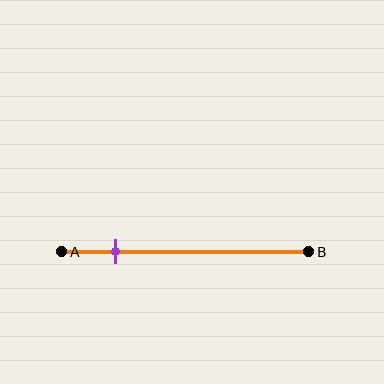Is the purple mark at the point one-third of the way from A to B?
No, the mark is at about 20% from A, not at the 33% one-third point.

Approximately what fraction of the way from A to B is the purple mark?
The purple mark is approximately 20% of the way from A to B.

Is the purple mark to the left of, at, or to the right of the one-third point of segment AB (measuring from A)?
The purple mark is to the left of the one-third point of segment AB.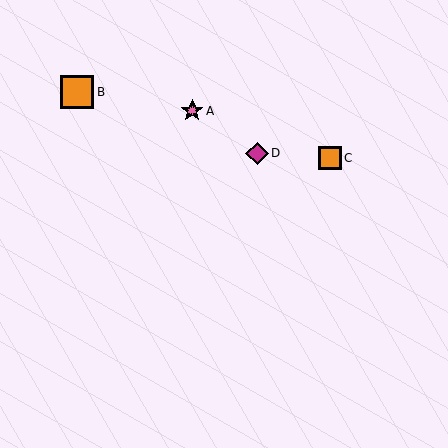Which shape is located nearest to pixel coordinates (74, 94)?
The orange square (labeled B) at (77, 92) is nearest to that location.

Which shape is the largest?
The orange square (labeled B) is the largest.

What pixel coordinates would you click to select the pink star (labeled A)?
Click at (192, 111) to select the pink star A.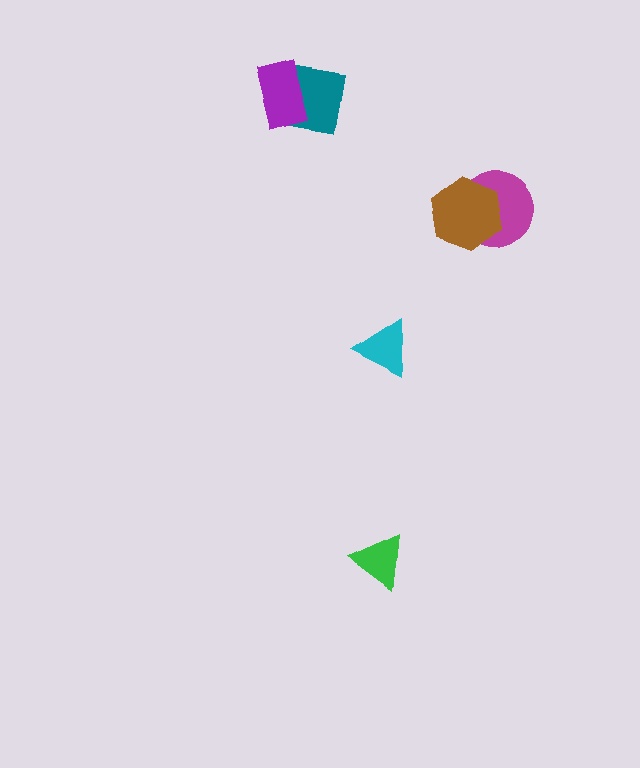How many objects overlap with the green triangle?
0 objects overlap with the green triangle.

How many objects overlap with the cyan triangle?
0 objects overlap with the cyan triangle.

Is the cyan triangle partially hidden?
No, no other shape covers it.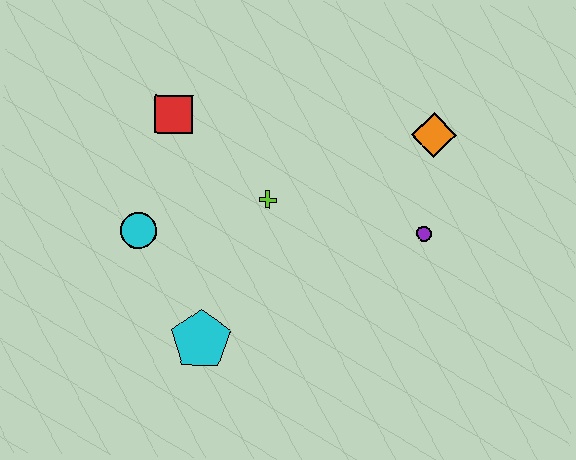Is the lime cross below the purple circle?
No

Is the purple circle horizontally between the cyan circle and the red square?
No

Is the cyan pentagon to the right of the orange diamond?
No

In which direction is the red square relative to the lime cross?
The red square is to the left of the lime cross.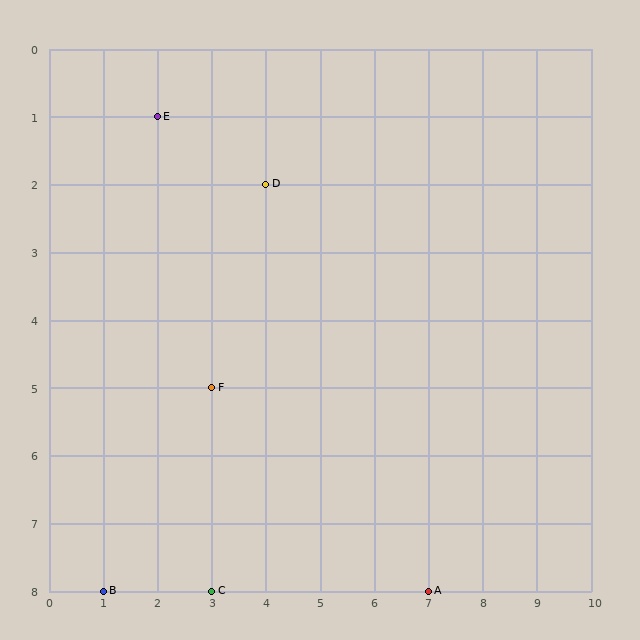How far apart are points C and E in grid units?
Points C and E are 1 column and 7 rows apart (about 7.1 grid units diagonally).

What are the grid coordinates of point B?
Point B is at grid coordinates (1, 8).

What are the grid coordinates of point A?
Point A is at grid coordinates (7, 8).